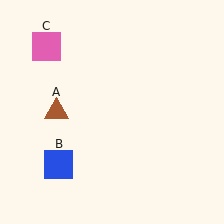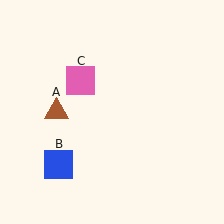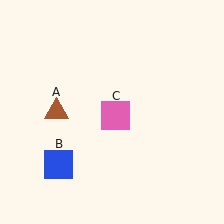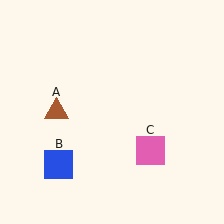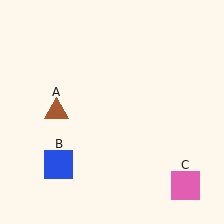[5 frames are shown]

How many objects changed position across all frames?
1 object changed position: pink square (object C).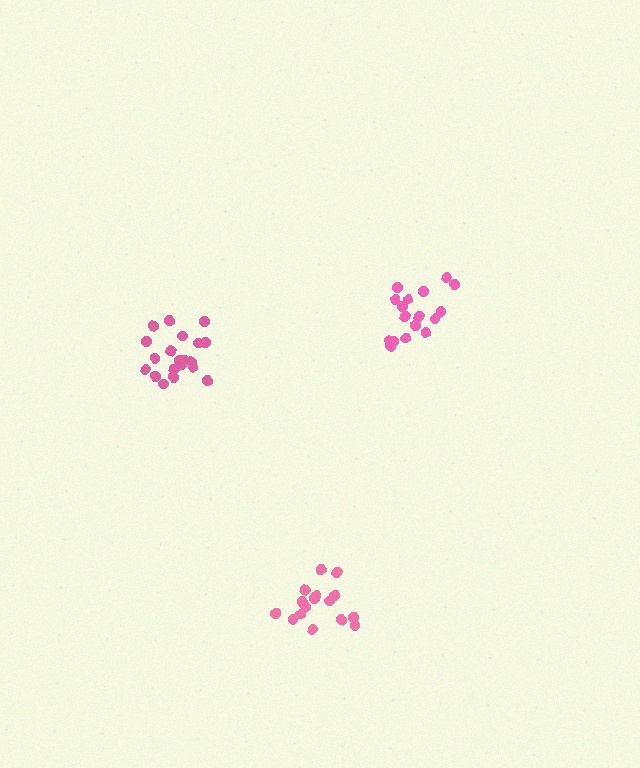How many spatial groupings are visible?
There are 3 spatial groupings.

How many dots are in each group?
Group 1: 17 dots, Group 2: 20 dots, Group 3: 17 dots (54 total).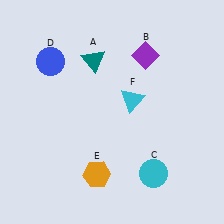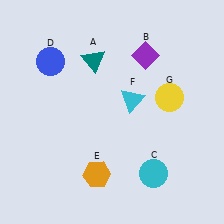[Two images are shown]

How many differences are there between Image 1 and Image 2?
There is 1 difference between the two images.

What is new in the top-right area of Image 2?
A yellow circle (G) was added in the top-right area of Image 2.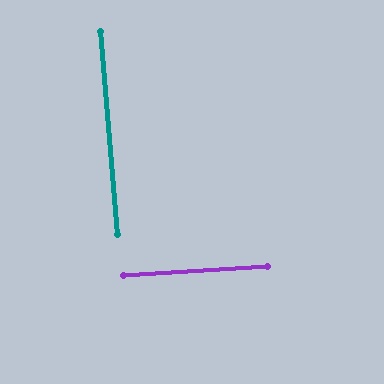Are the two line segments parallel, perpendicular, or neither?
Perpendicular — they meet at approximately 89°.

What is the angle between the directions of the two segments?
Approximately 89 degrees.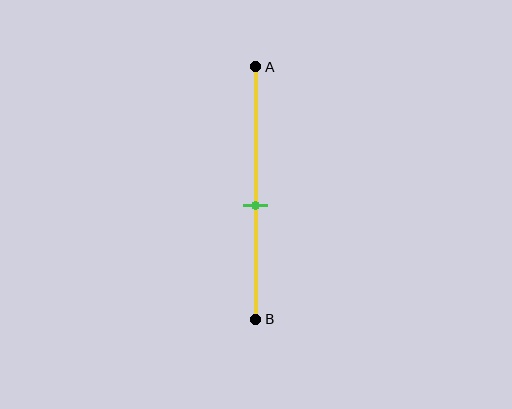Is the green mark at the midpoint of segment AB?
No, the mark is at about 55% from A, not at the 50% midpoint.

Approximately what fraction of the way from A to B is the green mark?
The green mark is approximately 55% of the way from A to B.